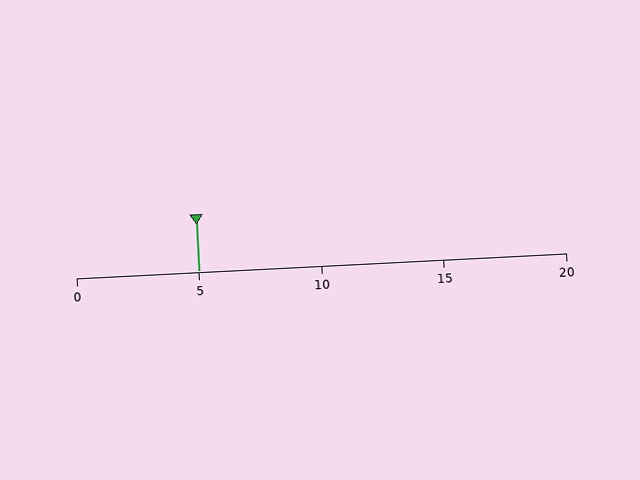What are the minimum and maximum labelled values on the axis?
The axis runs from 0 to 20.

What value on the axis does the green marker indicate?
The marker indicates approximately 5.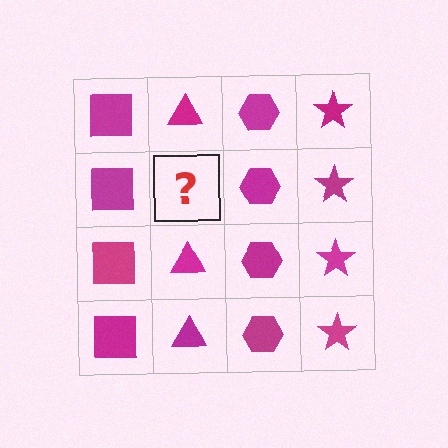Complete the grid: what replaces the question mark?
The question mark should be replaced with a magenta triangle.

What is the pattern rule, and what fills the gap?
The rule is that each column has a consistent shape. The gap should be filled with a magenta triangle.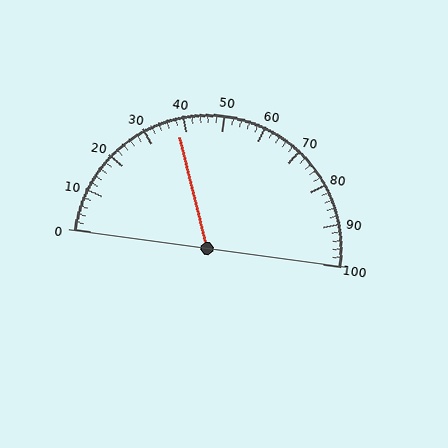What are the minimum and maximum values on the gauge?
The gauge ranges from 0 to 100.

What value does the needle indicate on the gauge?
The needle indicates approximately 38.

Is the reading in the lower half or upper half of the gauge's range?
The reading is in the lower half of the range (0 to 100).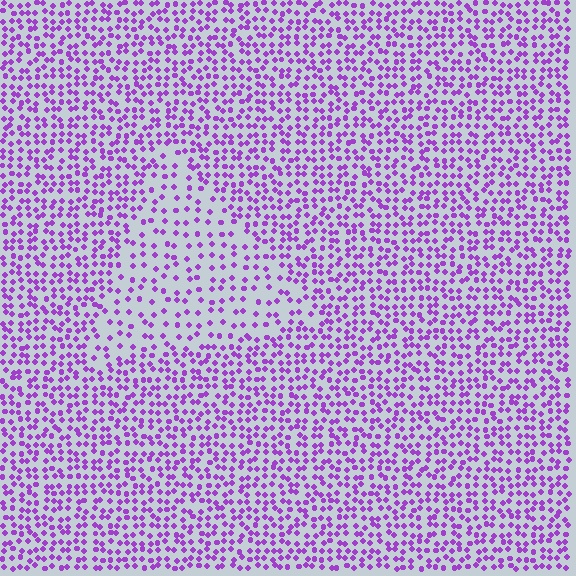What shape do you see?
I see a triangle.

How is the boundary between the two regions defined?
The boundary is defined by a change in element density (approximately 1.9x ratio). All elements are the same color, size, and shape.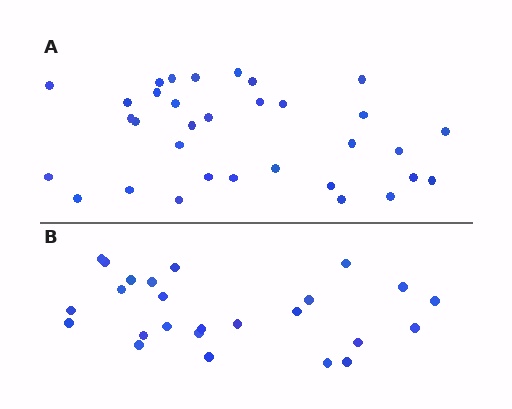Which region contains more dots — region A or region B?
Region A (the top region) has more dots.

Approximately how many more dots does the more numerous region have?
Region A has roughly 8 or so more dots than region B.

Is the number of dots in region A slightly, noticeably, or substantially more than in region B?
Region A has noticeably more, but not dramatically so. The ratio is roughly 1.3 to 1.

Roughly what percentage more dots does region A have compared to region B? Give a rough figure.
About 30% more.